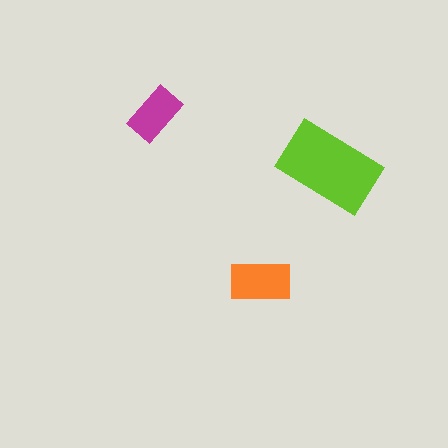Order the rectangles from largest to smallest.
the lime one, the orange one, the magenta one.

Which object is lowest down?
The orange rectangle is bottommost.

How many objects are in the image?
There are 3 objects in the image.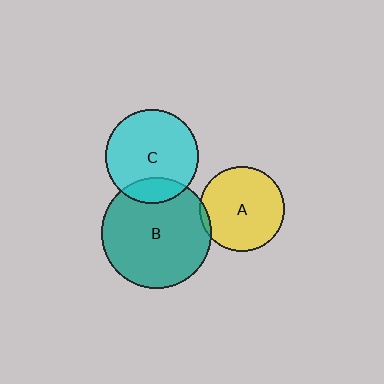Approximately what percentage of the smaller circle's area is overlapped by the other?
Approximately 15%.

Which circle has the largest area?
Circle B (teal).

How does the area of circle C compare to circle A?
Approximately 1.2 times.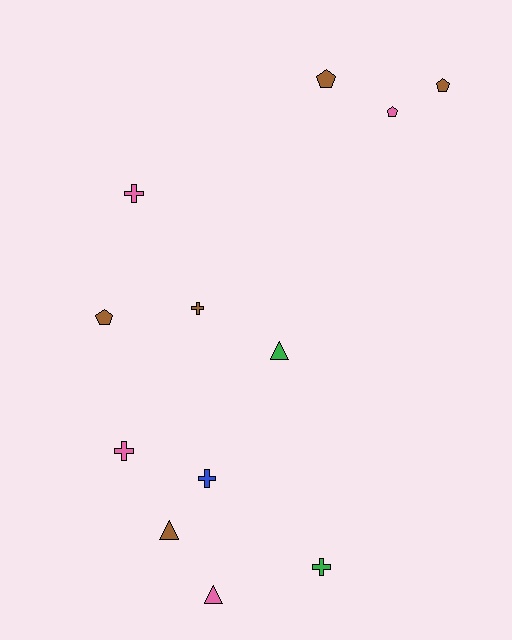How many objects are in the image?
There are 12 objects.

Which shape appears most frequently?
Cross, with 5 objects.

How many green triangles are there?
There is 1 green triangle.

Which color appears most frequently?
Brown, with 5 objects.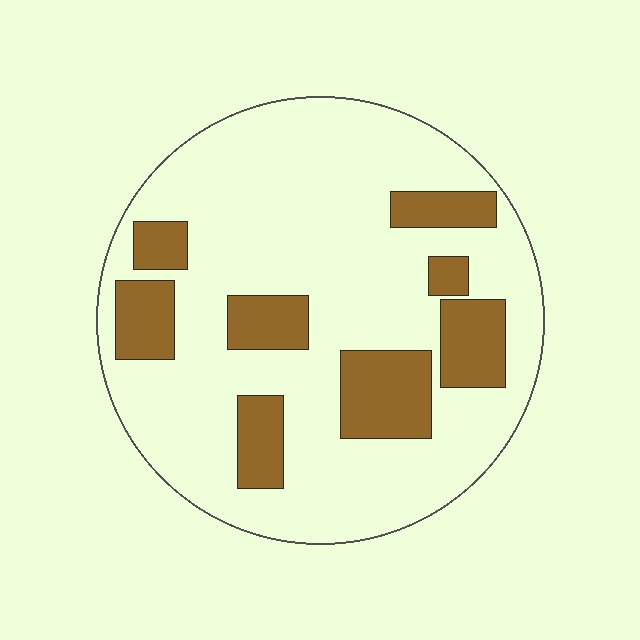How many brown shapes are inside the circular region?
8.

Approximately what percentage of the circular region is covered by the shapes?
Approximately 25%.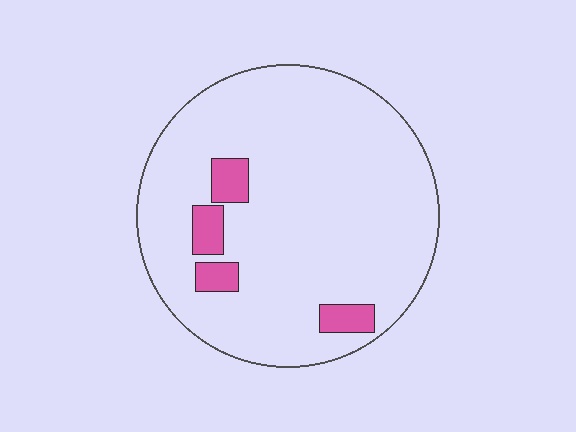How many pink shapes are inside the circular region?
4.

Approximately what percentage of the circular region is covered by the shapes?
Approximately 10%.